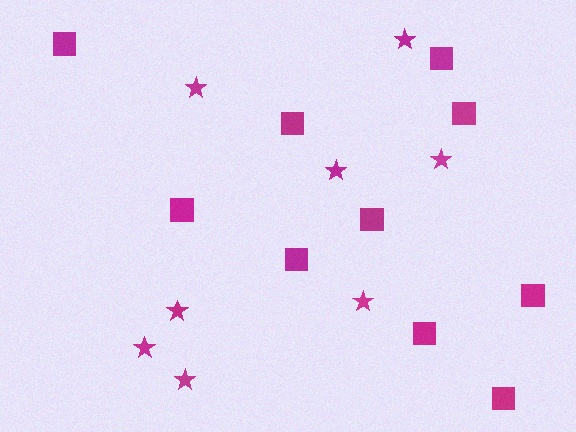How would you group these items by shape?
There are 2 groups: one group of stars (8) and one group of squares (10).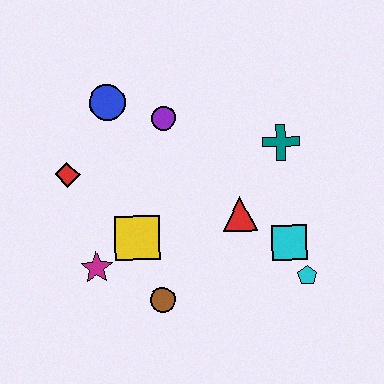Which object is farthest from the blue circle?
The cyan pentagon is farthest from the blue circle.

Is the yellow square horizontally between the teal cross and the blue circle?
Yes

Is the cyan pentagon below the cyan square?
Yes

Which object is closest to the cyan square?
The cyan pentagon is closest to the cyan square.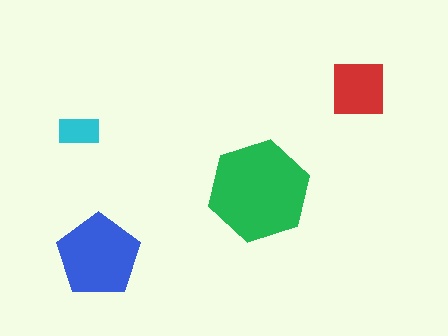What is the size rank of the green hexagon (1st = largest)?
1st.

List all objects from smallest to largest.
The cyan rectangle, the red square, the blue pentagon, the green hexagon.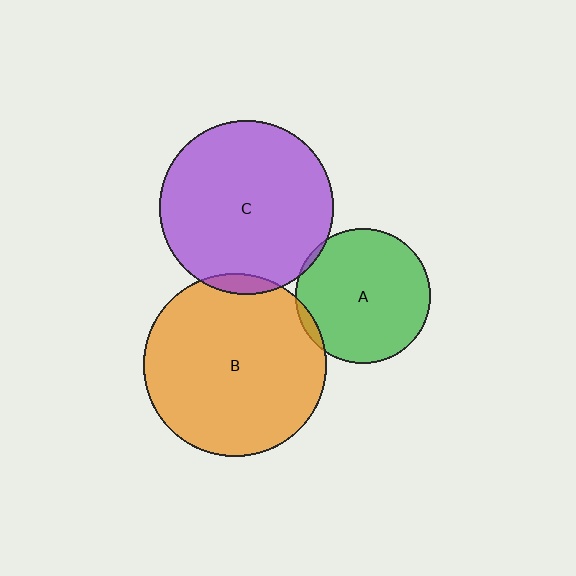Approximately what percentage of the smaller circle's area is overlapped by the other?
Approximately 5%.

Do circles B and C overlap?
Yes.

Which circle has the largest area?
Circle B (orange).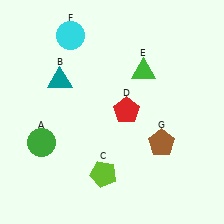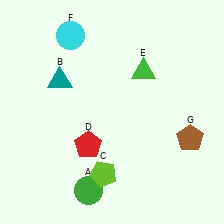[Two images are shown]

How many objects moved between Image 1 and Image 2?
3 objects moved between the two images.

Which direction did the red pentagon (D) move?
The red pentagon (D) moved left.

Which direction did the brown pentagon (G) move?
The brown pentagon (G) moved right.